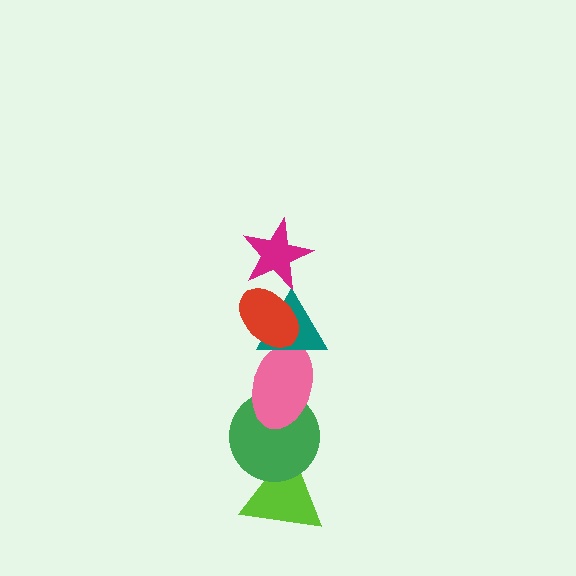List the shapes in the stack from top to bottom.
From top to bottom: the magenta star, the red ellipse, the teal triangle, the pink ellipse, the green circle, the lime triangle.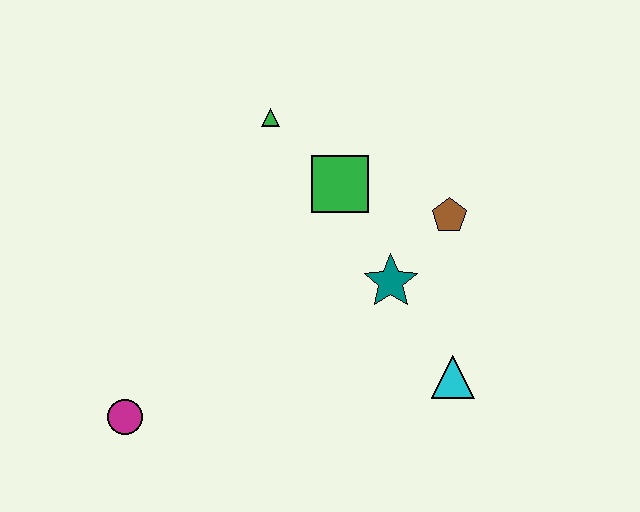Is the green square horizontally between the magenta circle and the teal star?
Yes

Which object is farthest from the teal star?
The magenta circle is farthest from the teal star.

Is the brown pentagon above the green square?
No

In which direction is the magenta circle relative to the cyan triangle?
The magenta circle is to the left of the cyan triangle.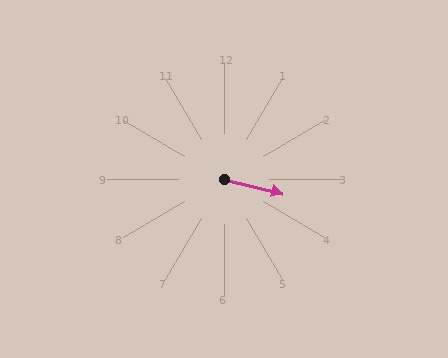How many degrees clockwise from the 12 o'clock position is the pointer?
Approximately 104 degrees.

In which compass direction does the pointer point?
East.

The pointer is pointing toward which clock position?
Roughly 3 o'clock.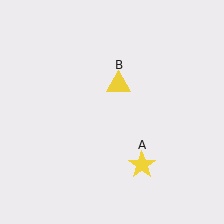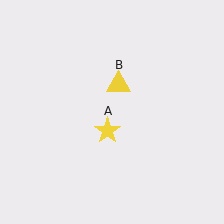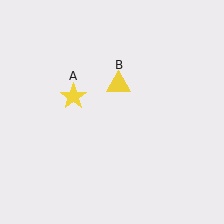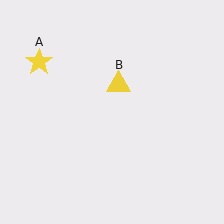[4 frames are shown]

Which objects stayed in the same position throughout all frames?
Yellow triangle (object B) remained stationary.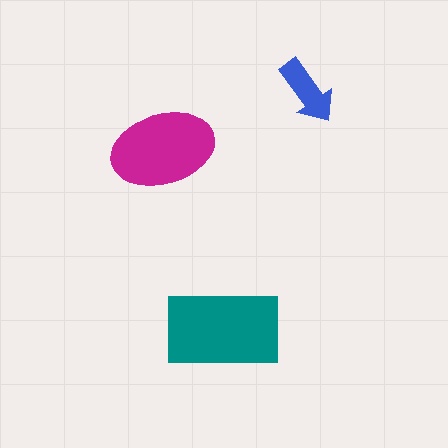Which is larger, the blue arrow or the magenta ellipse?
The magenta ellipse.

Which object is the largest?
The teal rectangle.